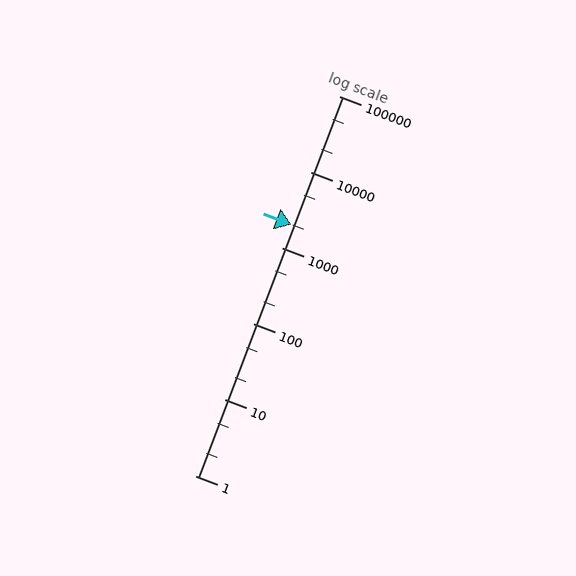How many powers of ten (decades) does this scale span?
The scale spans 5 decades, from 1 to 100000.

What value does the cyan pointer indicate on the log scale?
The pointer indicates approximately 2000.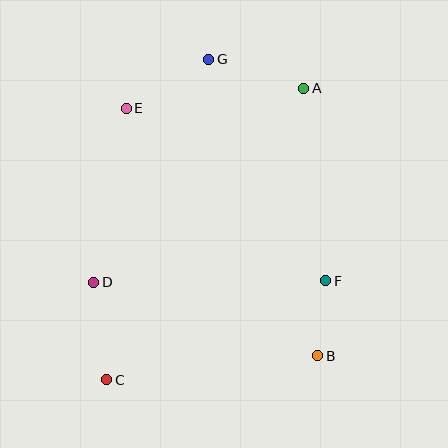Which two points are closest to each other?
Points B and F are closest to each other.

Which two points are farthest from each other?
Points A and C are farthest from each other.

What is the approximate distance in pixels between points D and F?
The distance between D and F is approximately 232 pixels.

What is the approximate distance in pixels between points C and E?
The distance between C and E is approximately 272 pixels.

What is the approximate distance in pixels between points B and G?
The distance between B and G is approximately 316 pixels.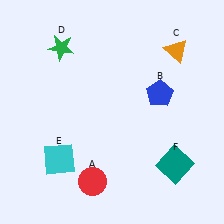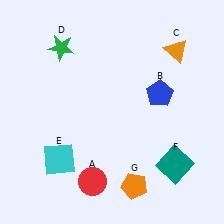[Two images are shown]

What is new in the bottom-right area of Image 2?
An orange pentagon (G) was added in the bottom-right area of Image 2.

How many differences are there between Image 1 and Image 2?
There is 1 difference between the two images.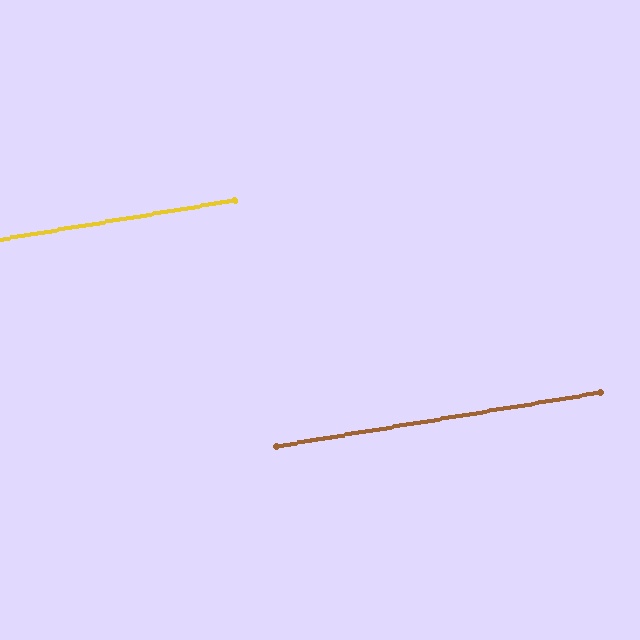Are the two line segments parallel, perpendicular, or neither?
Parallel — their directions differ by only 0.1°.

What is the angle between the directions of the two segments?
Approximately 0 degrees.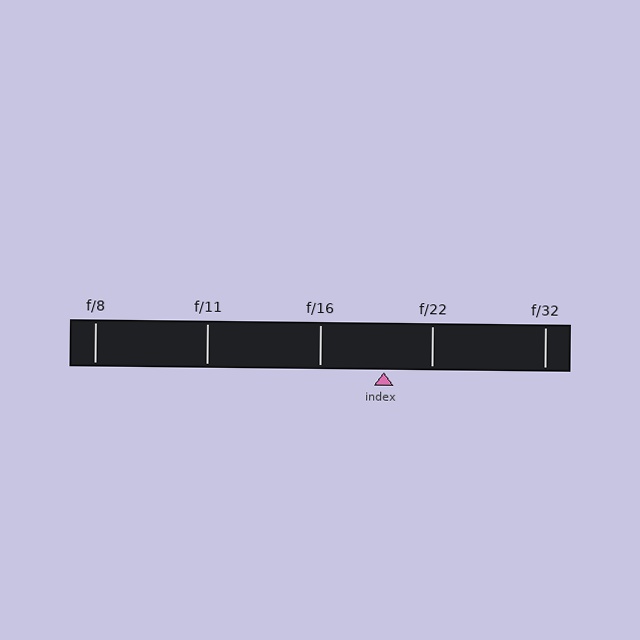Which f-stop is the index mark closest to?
The index mark is closest to f/22.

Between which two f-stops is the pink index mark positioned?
The index mark is between f/16 and f/22.